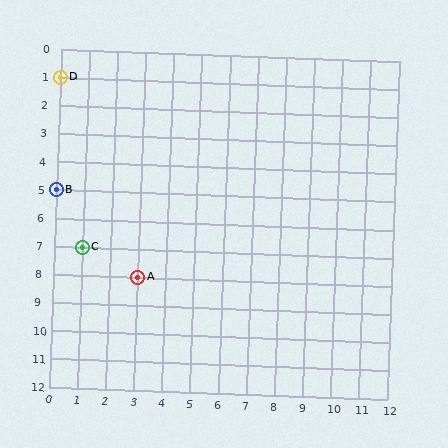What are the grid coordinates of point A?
Point A is at grid coordinates (3, 8).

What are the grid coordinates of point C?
Point C is at grid coordinates (1, 7).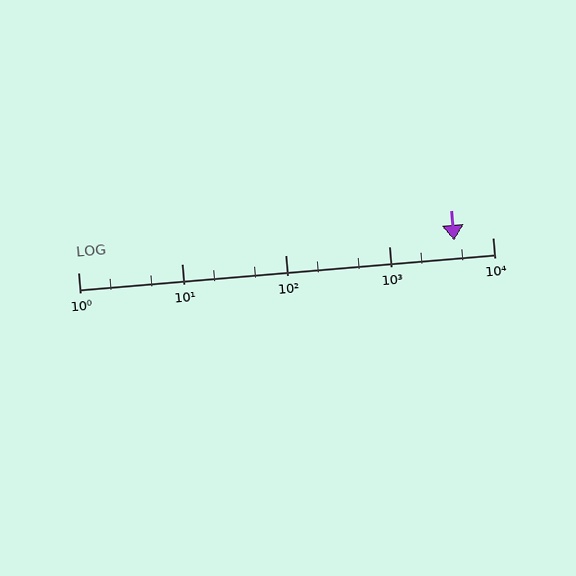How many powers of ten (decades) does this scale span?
The scale spans 4 decades, from 1 to 10000.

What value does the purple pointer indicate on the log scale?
The pointer indicates approximately 4300.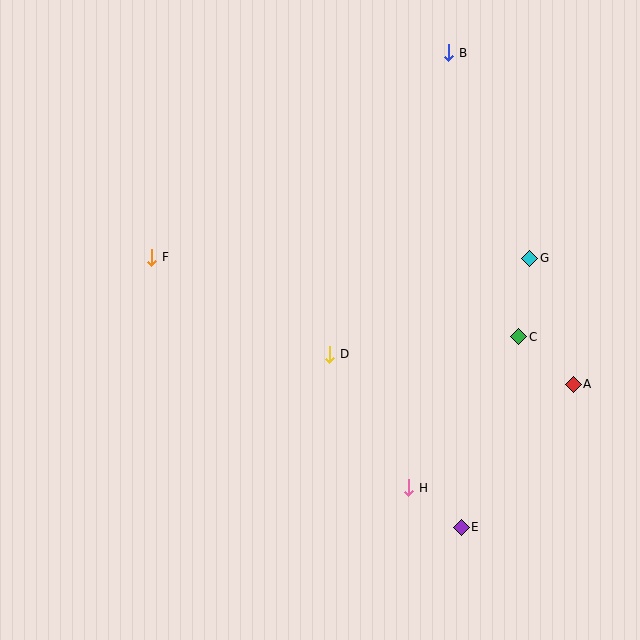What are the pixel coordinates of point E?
Point E is at (461, 527).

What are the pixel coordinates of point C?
Point C is at (519, 337).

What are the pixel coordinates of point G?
Point G is at (530, 258).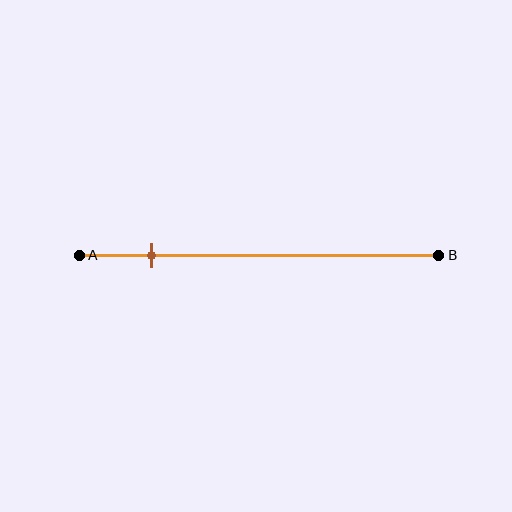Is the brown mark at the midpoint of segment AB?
No, the mark is at about 20% from A, not at the 50% midpoint.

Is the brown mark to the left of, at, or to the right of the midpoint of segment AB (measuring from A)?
The brown mark is to the left of the midpoint of segment AB.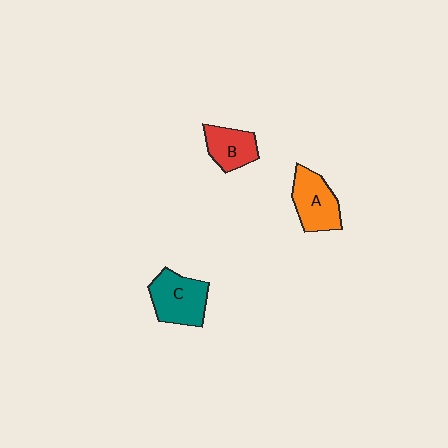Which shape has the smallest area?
Shape B (red).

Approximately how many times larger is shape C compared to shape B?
Approximately 1.4 times.